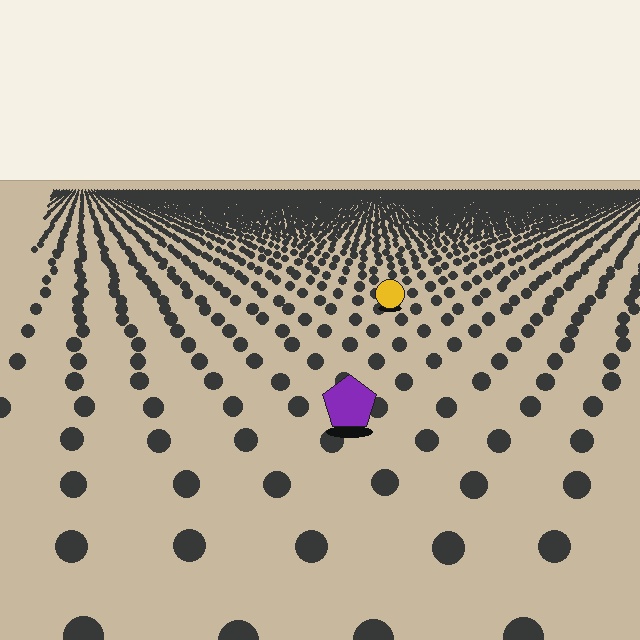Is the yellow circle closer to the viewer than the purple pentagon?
No. The purple pentagon is closer — you can tell from the texture gradient: the ground texture is coarser near it.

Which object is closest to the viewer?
The purple pentagon is closest. The texture marks near it are larger and more spread out.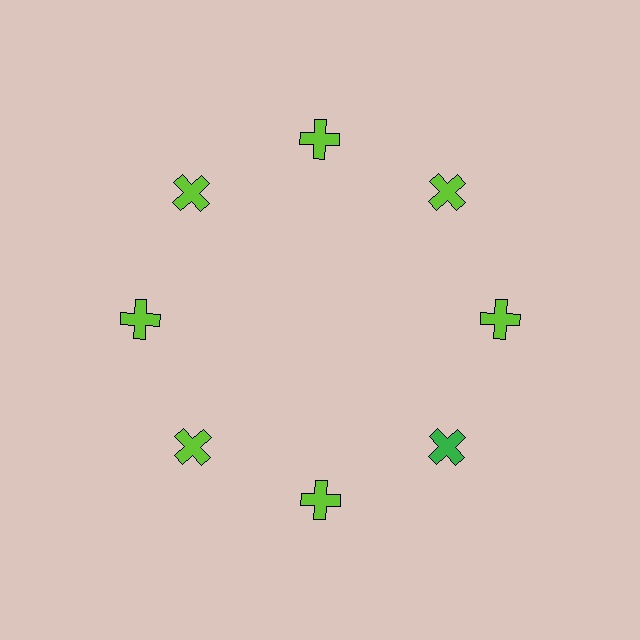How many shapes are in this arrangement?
There are 8 shapes arranged in a ring pattern.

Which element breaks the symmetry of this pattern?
The green cross at roughly the 4 o'clock position breaks the symmetry. All other shapes are lime crosses.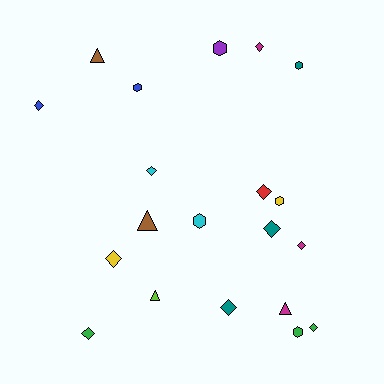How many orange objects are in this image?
There are no orange objects.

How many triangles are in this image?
There are 4 triangles.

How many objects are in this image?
There are 20 objects.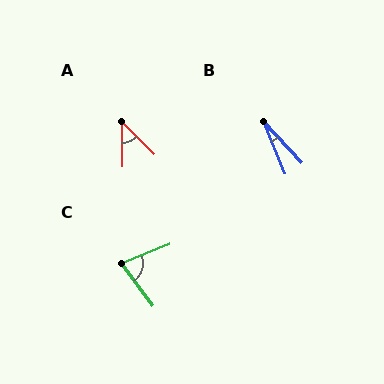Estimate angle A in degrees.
Approximately 45 degrees.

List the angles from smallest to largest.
B (21°), A (45°), C (75°).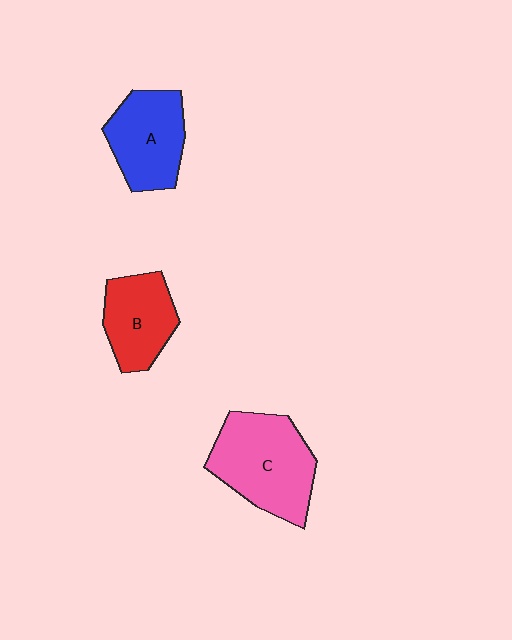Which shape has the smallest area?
Shape B (red).